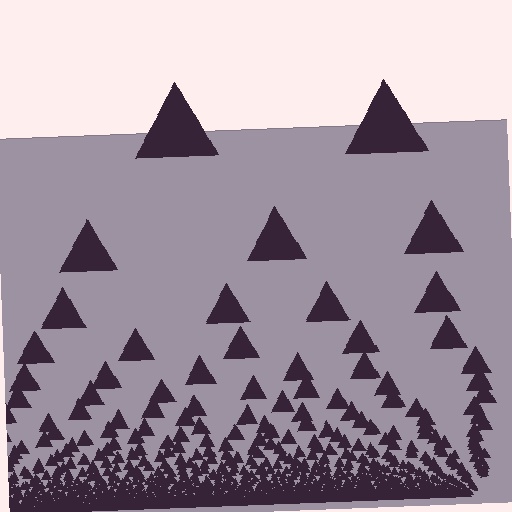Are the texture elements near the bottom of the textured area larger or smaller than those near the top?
Smaller. The gradient is inverted — elements near the bottom are smaller and denser.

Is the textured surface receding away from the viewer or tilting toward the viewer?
The surface appears to tilt toward the viewer. Texture elements get larger and sparser toward the top.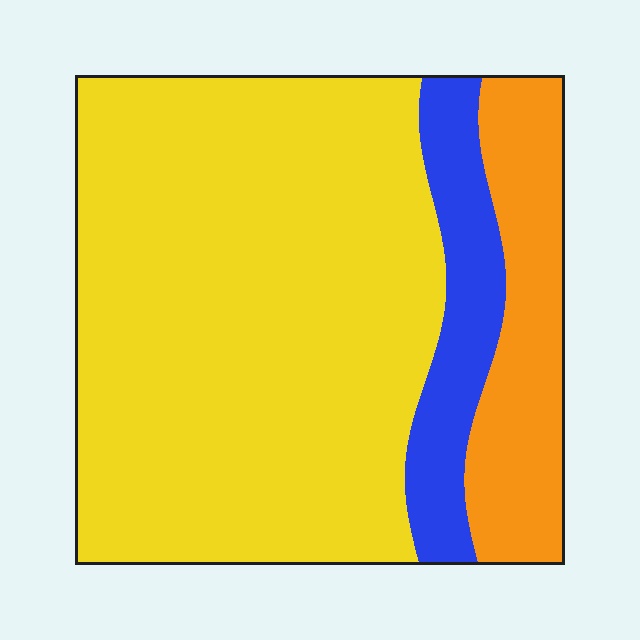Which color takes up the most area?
Yellow, at roughly 70%.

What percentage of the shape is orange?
Orange covers around 15% of the shape.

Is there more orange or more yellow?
Yellow.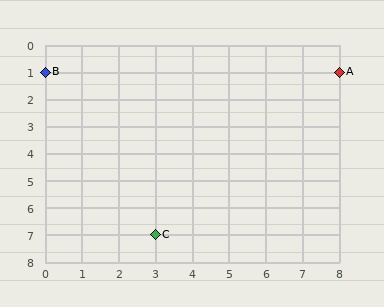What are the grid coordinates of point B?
Point B is at grid coordinates (0, 1).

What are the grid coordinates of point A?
Point A is at grid coordinates (8, 1).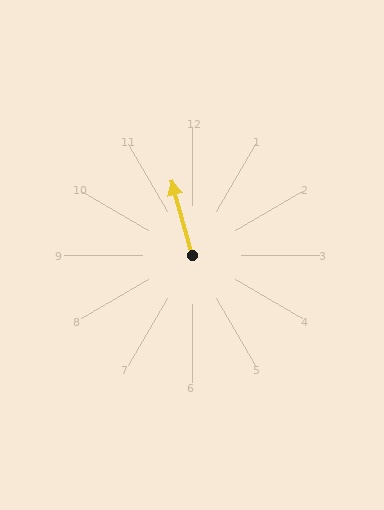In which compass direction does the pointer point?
North.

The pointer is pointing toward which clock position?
Roughly 11 o'clock.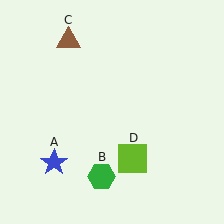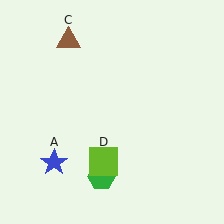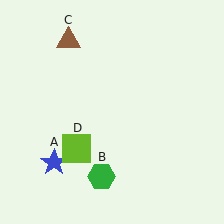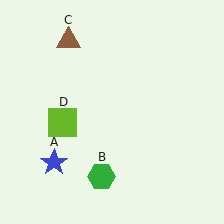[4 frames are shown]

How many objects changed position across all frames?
1 object changed position: lime square (object D).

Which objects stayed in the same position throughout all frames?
Blue star (object A) and green hexagon (object B) and brown triangle (object C) remained stationary.